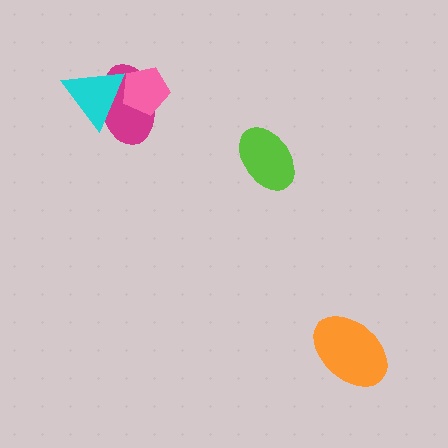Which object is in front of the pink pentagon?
The cyan triangle is in front of the pink pentagon.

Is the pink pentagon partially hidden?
Yes, it is partially covered by another shape.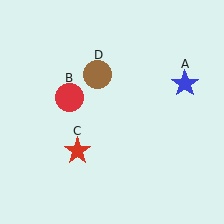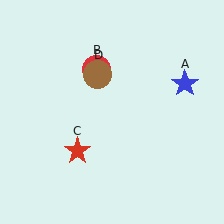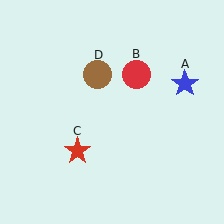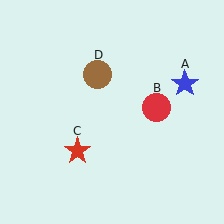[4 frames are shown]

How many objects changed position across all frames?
1 object changed position: red circle (object B).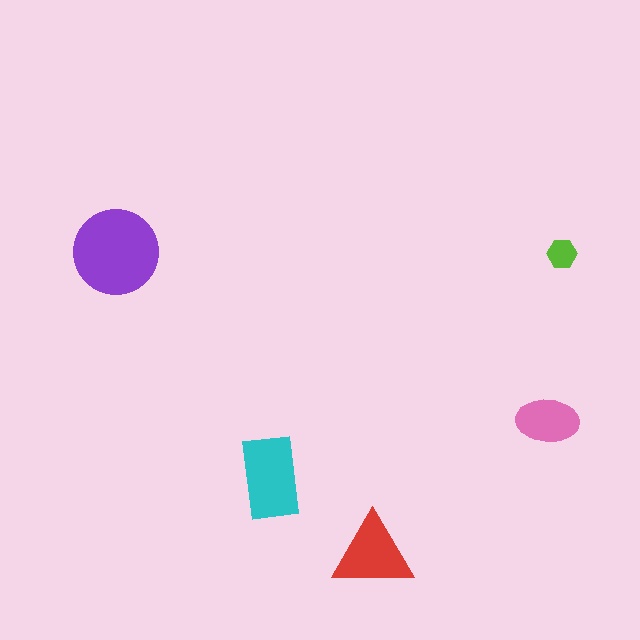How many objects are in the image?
There are 5 objects in the image.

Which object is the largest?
The purple circle.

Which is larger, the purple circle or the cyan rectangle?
The purple circle.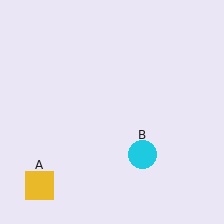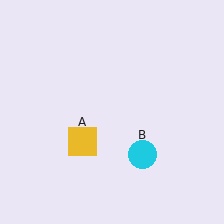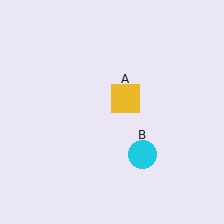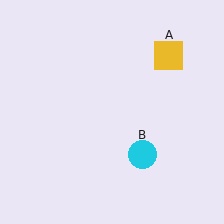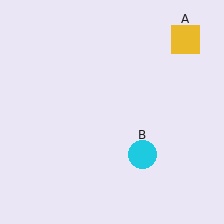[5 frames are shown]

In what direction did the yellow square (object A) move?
The yellow square (object A) moved up and to the right.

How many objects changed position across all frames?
1 object changed position: yellow square (object A).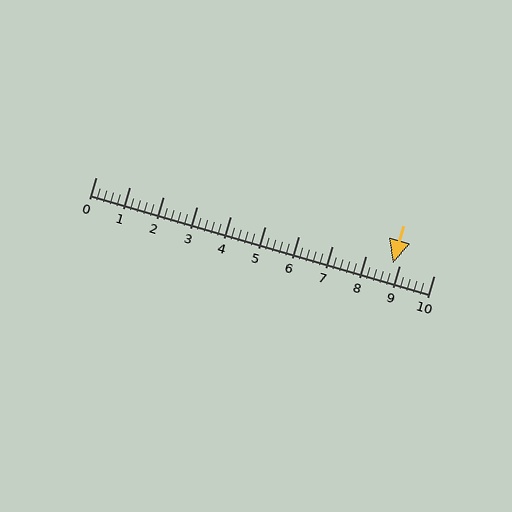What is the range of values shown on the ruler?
The ruler shows values from 0 to 10.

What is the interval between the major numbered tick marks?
The major tick marks are spaced 1 units apart.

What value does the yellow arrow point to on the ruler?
The yellow arrow points to approximately 8.8.